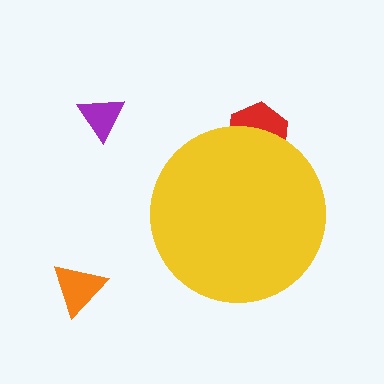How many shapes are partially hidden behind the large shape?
1 shape is partially hidden.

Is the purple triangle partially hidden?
No, the purple triangle is fully visible.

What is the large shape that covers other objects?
A yellow circle.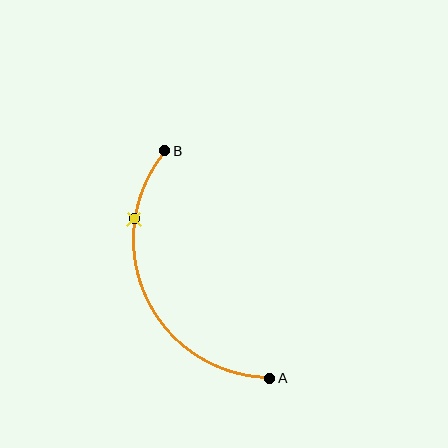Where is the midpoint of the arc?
The arc midpoint is the point on the curve farthest from the straight line joining A and B. It sits to the left of that line.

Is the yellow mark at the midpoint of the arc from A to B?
No. The yellow mark lies on the arc but is closer to endpoint B. The arc midpoint would be at the point on the curve equidistant along the arc from both A and B.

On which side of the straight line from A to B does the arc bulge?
The arc bulges to the left of the straight line connecting A and B.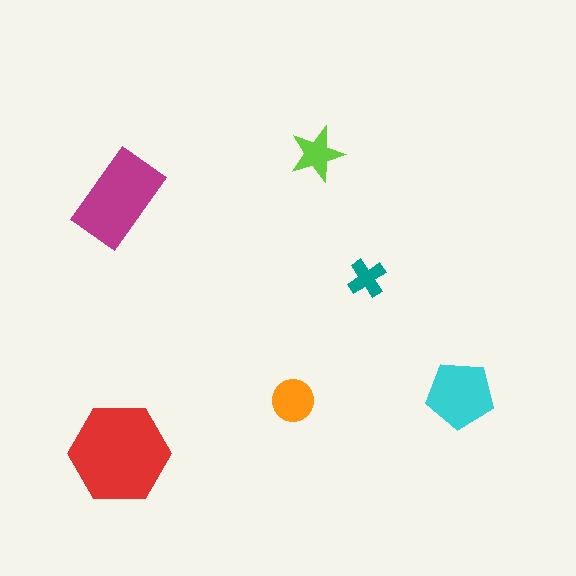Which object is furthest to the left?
The magenta rectangle is leftmost.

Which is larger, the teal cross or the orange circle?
The orange circle.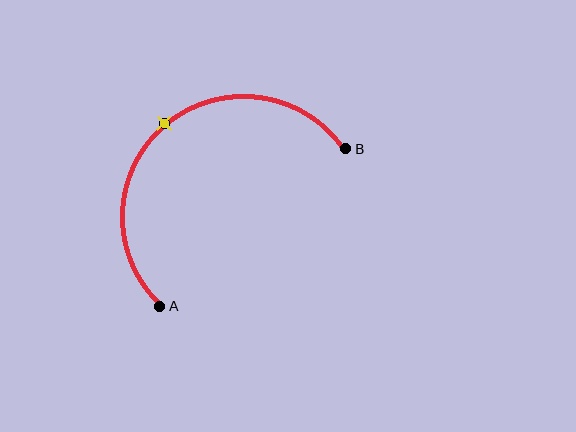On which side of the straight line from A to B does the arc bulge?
The arc bulges above and to the left of the straight line connecting A and B.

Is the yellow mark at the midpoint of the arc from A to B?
Yes. The yellow mark lies on the arc at equal arc-length from both A and B — it is the arc midpoint.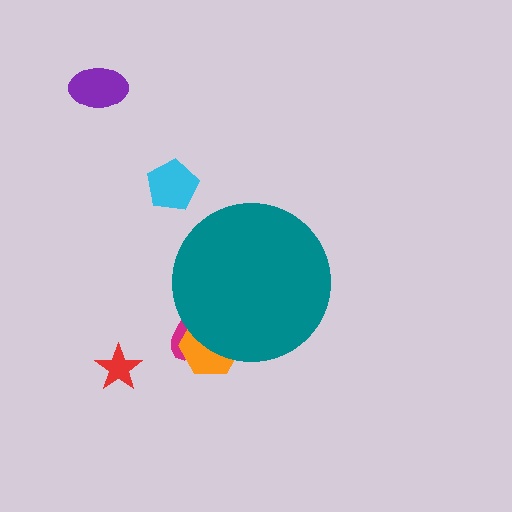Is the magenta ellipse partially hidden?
Yes, the magenta ellipse is partially hidden behind the teal circle.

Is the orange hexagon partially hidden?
Yes, the orange hexagon is partially hidden behind the teal circle.